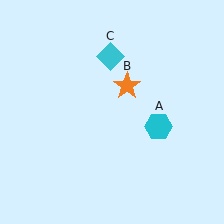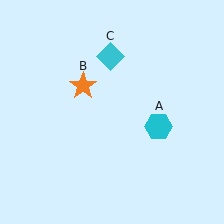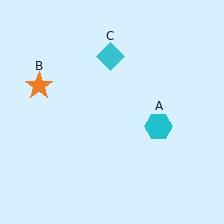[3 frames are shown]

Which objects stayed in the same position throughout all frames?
Cyan hexagon (object A) and cyan diamond (object C) remained stationary.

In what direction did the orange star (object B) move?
The orange star (object B) moved left.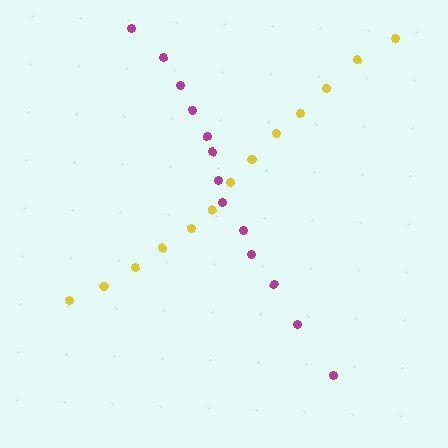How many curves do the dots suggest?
There are 2 distinct paths.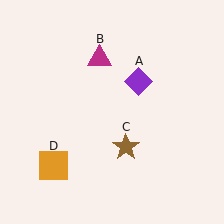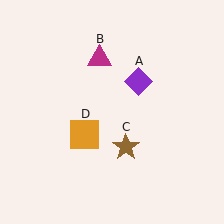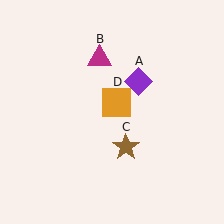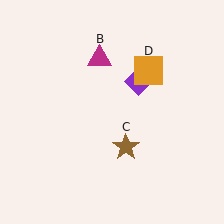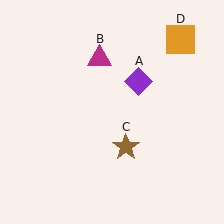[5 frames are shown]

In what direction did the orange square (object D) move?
The orange square (object D) moved up and to the right.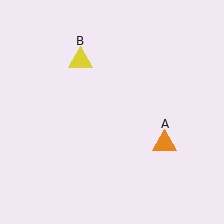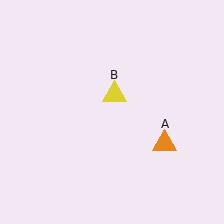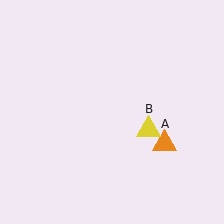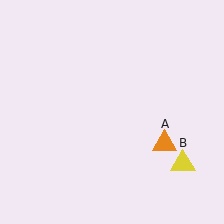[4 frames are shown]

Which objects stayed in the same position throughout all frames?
Orange triangle (object A) remained stationary.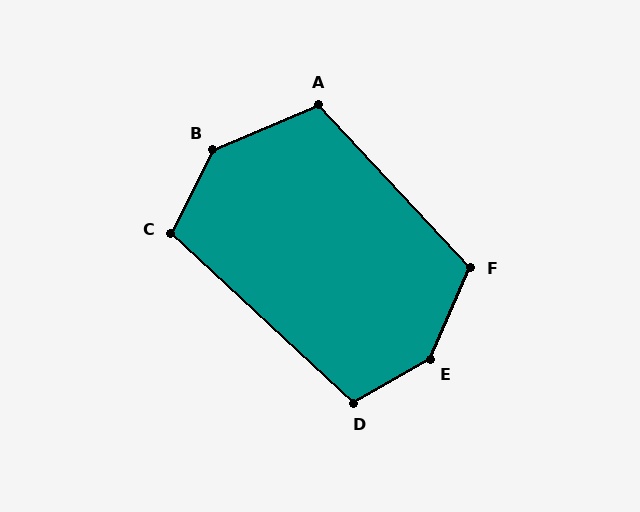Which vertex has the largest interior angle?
E, at approximately 144 degrees.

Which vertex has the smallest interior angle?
C, at approximately 106 degrees.